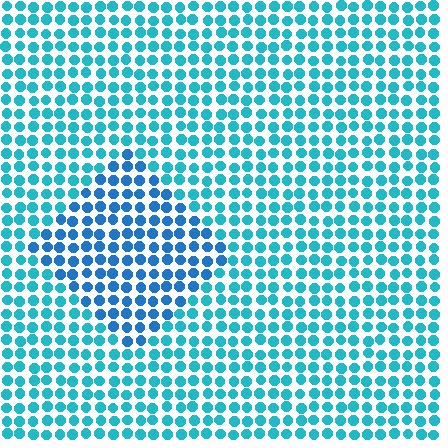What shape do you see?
I see a diamond.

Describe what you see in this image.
The image is filled with small cyan elements in a uniform arrangement. A diamond-shaped region is visible where the elements are tinted to a slightly different hue, forming a subtle color boundary.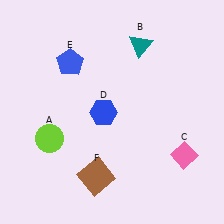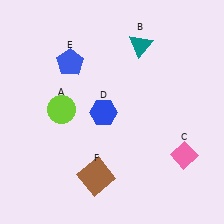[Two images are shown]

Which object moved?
The lime circle (A) moved up.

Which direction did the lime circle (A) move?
The lime circle (A) moved up.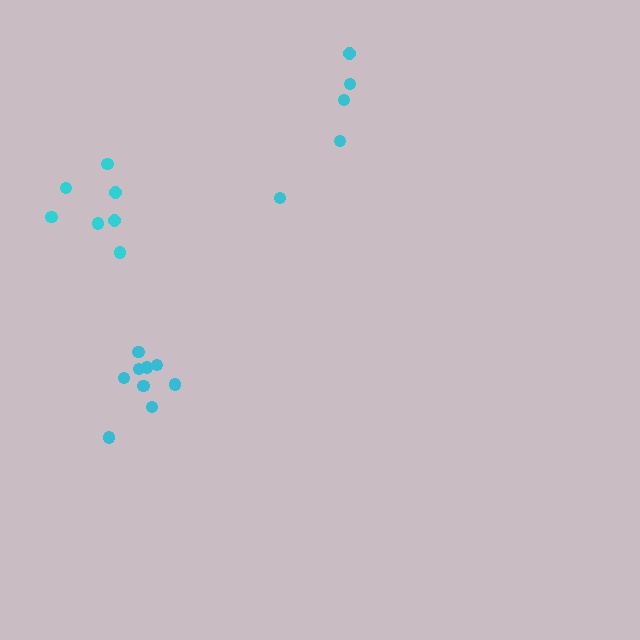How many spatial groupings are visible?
There are 3 spatial groupings.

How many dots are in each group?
Group 1: 7 dots, Group 2: 9 dots, Group 3: 5 dots (21 total).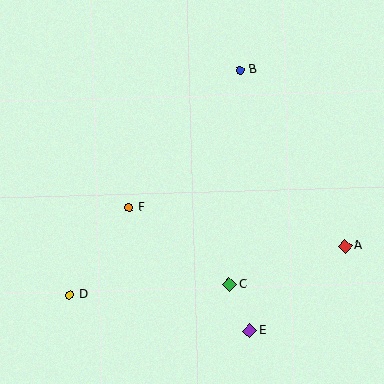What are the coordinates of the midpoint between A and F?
The midpoint between A and F is at (237, 227).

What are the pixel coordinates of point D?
Point D is at (69, 295).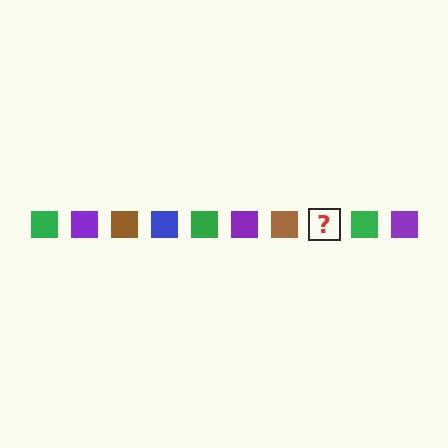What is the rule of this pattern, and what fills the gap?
The rule is that the pattern cycles through green, purple, brown, blue squares. The gap should be filled with a blue square.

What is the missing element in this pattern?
The missing element is a blue square.